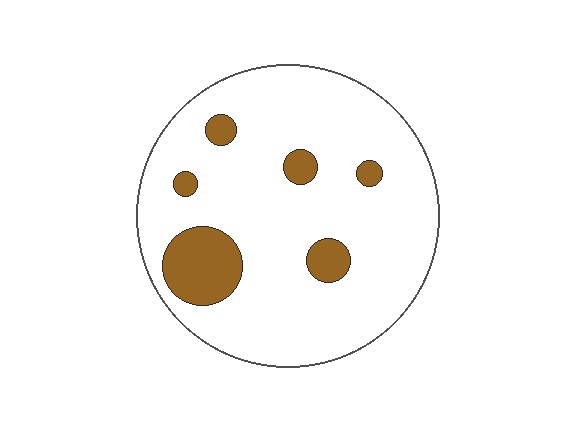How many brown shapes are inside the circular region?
6.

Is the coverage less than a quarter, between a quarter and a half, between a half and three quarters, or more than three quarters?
Less than a quarter.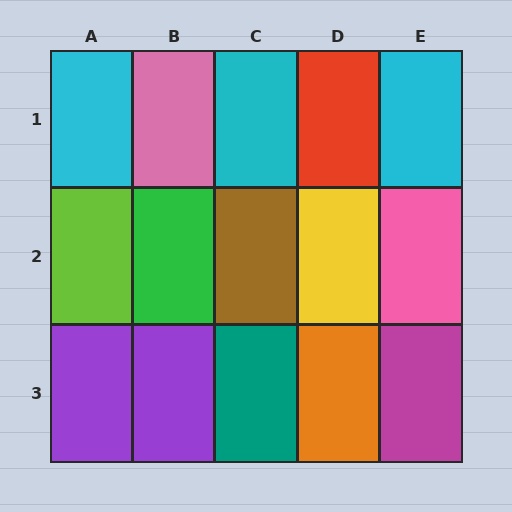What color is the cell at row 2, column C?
Brown.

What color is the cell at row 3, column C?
Teal.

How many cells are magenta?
1 cell is magenta.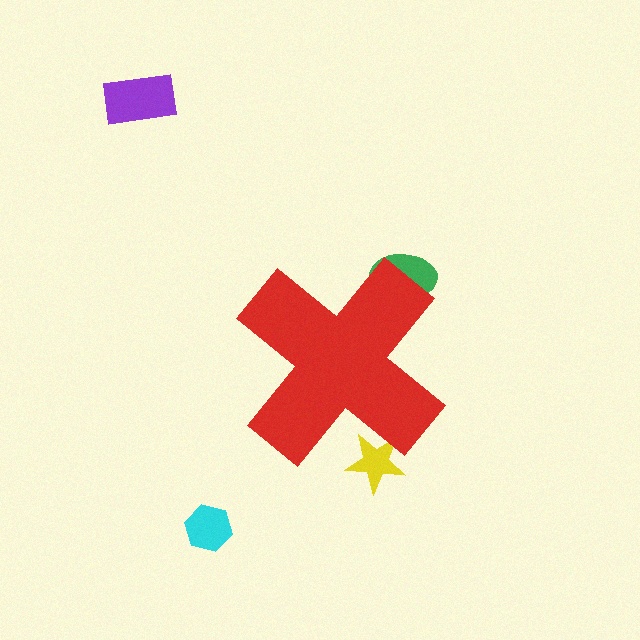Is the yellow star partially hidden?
Yes, the yellow star is partially hidden behind the red cross.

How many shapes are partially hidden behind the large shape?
2 shapes are partially hidden.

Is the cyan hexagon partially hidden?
No, the cyan hexagon is fully visible.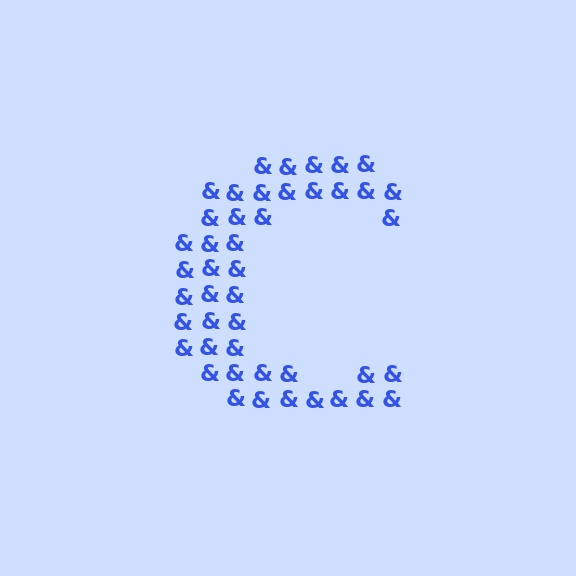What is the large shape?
The large shape is the letter C.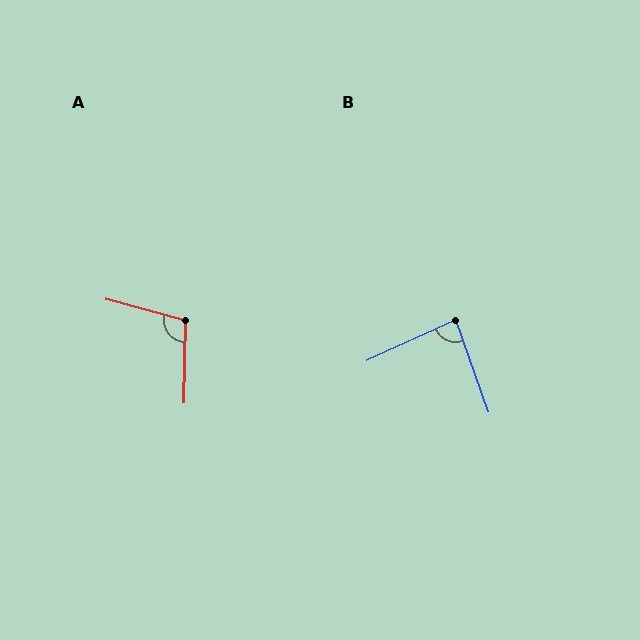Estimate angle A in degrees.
Approximately 104 degrees.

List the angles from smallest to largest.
B (85°), A (104°).